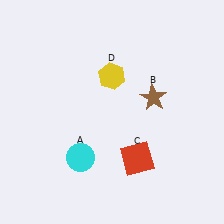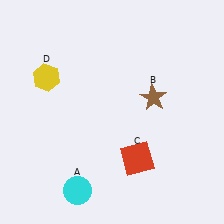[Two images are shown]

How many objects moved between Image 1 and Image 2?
2 objects moved between the two images.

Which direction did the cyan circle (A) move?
The cyan circle (A) moved down.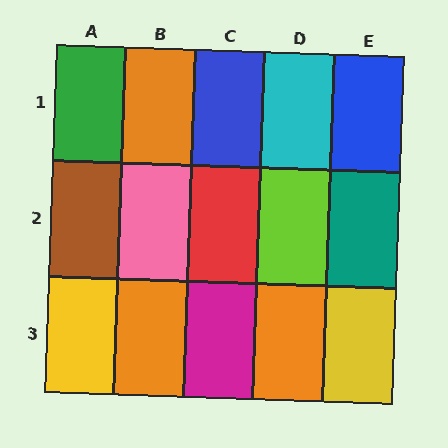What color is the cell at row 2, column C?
Red.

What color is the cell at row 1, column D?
Cyan.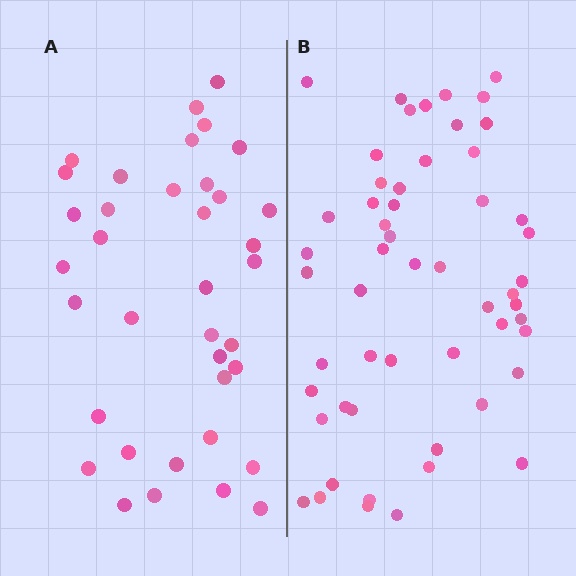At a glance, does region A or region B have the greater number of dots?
Region B (the right region) has more dots.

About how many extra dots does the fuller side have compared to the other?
Region B has approximately 15 more dots than region A.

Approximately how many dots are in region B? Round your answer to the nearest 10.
About 50 dots. (The exact count is 54, which rounds to 50.)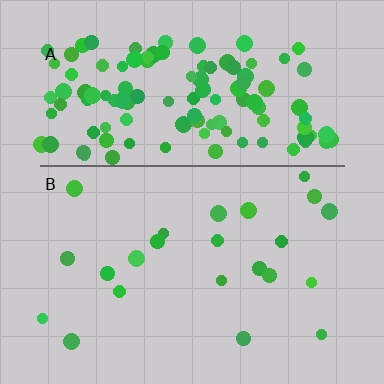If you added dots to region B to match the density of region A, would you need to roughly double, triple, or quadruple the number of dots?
Approximately quadruple.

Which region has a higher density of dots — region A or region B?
A (the top).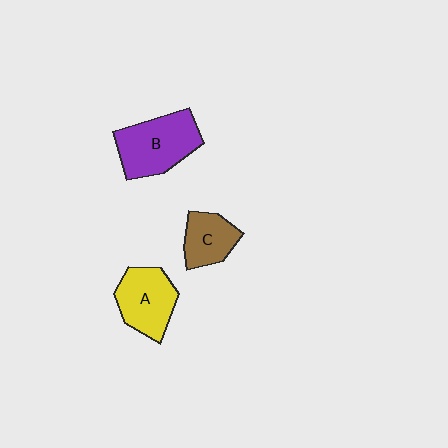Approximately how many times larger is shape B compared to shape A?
Approximately 1.2 times.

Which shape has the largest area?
Shape B (purple).